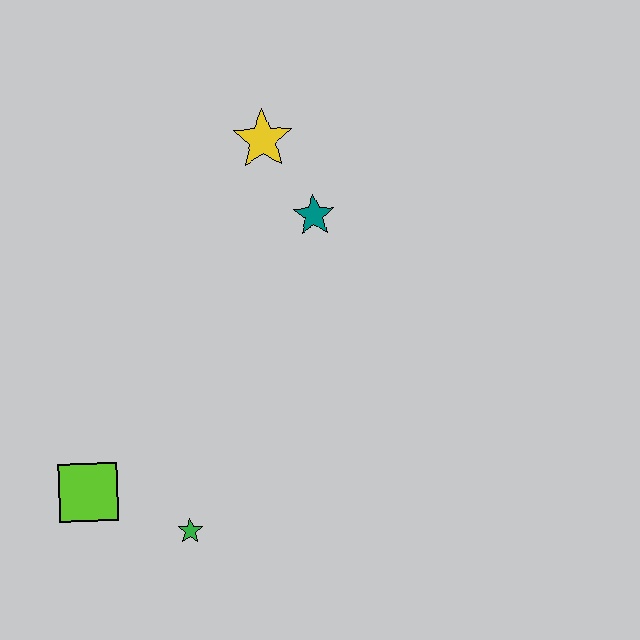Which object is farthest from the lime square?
The yellow star is farthest from the lime square.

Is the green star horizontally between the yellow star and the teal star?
No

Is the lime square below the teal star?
Yes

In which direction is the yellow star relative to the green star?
The yellow star is above the green star.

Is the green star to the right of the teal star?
No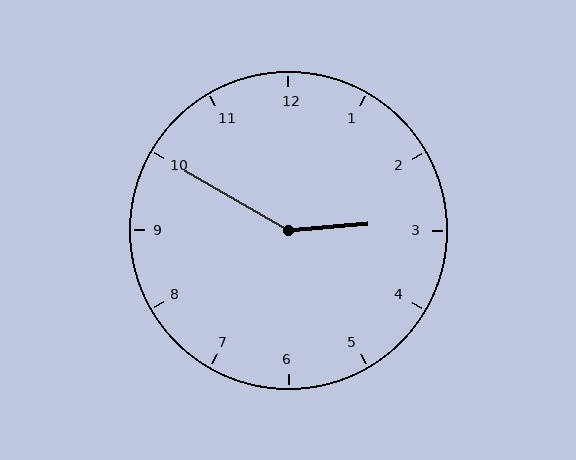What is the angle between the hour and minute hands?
Approximately 145 degrees.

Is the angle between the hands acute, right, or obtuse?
It is obtuse.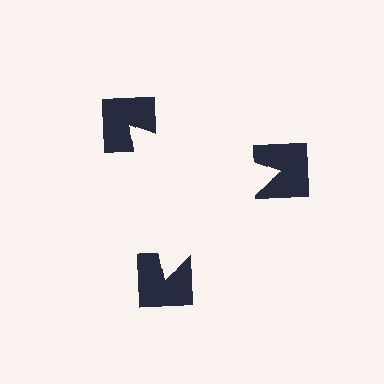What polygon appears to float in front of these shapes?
An illusory triangle — its edges are inferred from the aligned wedge cuts in the notched squares, not physically drawn.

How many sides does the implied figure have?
3 sides.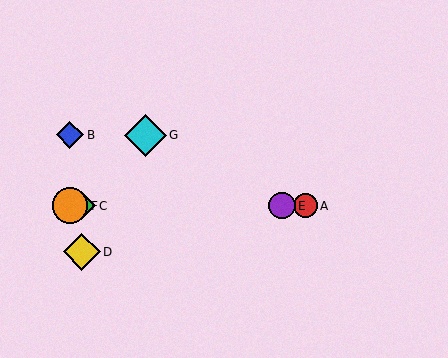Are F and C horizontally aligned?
Yes, both are at y≈206.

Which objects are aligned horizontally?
Objects A, C, E, F are aligned horizontally.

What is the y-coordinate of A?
Object A is at y≈206.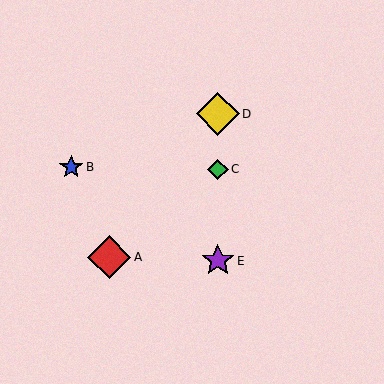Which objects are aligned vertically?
Objects C, D, E are aligned vertically.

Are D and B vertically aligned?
No, D is at x≈218 and B is at x≈71.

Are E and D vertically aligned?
Yes, both are at x≈218.